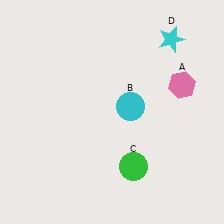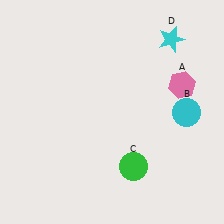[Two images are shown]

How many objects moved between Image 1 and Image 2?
1 object moved between the two images.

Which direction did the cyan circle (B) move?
The cyan circle (B) moved right.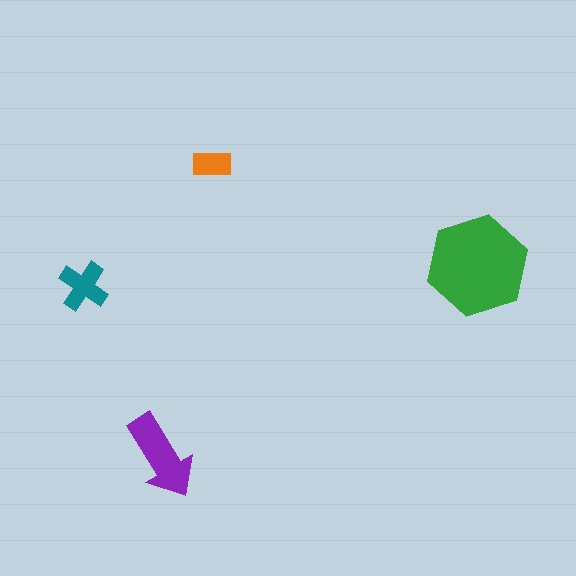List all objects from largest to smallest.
The green hexagon, the purple arrow, the teal cross, the orange rectangle.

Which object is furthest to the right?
The green hexagon is rightmost.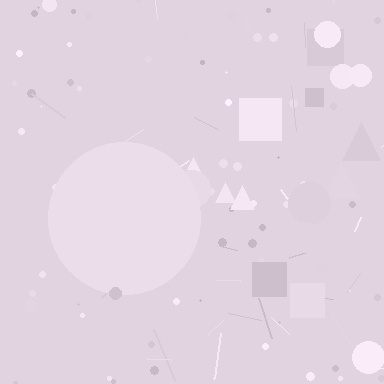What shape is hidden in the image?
A circle is hidden in the image.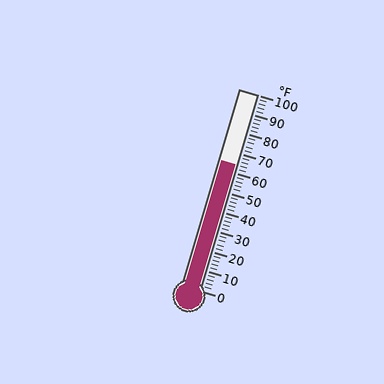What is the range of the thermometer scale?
The thermometer scale ranges from 0°F to 100°F.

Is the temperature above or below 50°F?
The temperature is above 50°F.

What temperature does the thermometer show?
The thermometer shows approximately 64°F.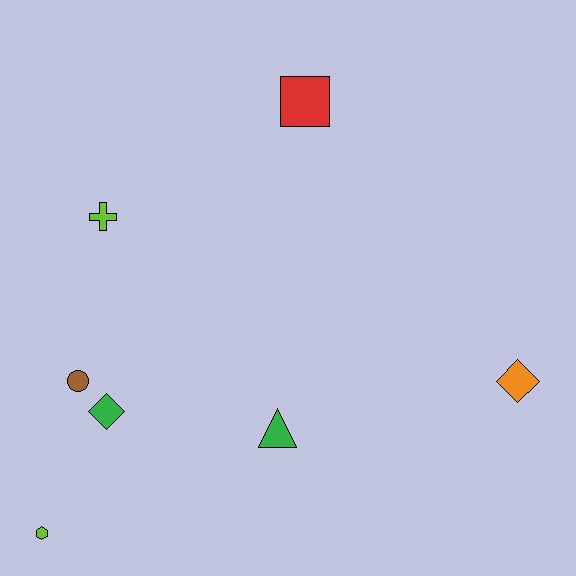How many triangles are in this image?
There is 1 triangle.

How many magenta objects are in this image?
There are no magenta objects.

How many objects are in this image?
There are 7 objects.